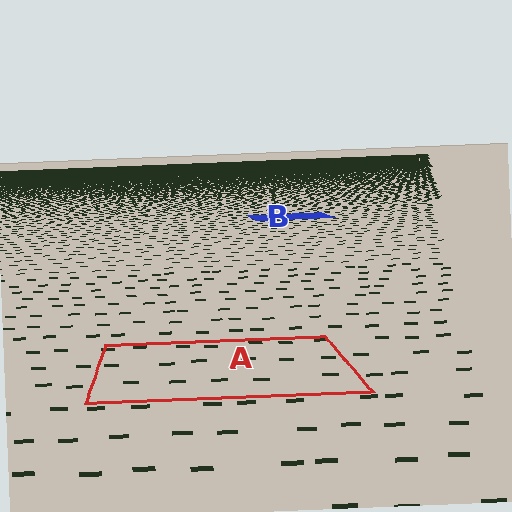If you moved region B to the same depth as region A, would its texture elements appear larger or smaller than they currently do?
They would appear larger. At a closer depth, the same texture elements are projected at a bigger on-screen size.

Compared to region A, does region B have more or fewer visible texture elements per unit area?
Region B has more texture elements per unit area — they are packed more densely because it is farther away.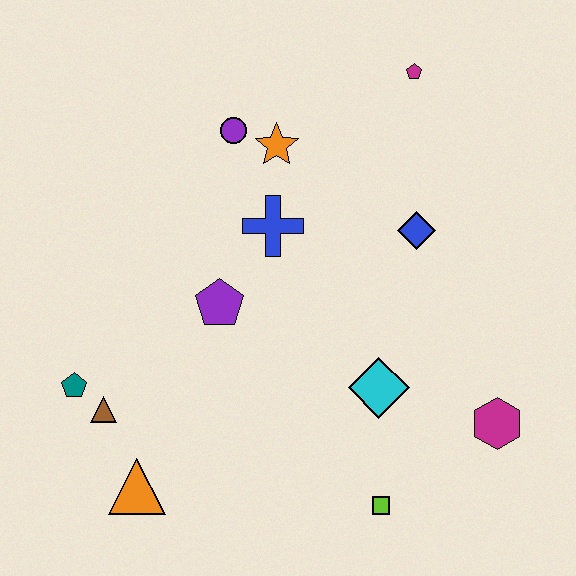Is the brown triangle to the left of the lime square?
Yes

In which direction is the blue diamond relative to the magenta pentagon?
The blue diamond is below the magenta pentagon.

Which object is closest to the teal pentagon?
The brown triangle is closest to the teal pentagon.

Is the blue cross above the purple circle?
No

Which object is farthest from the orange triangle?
The magenta pentagon is farthest from the orange triangle.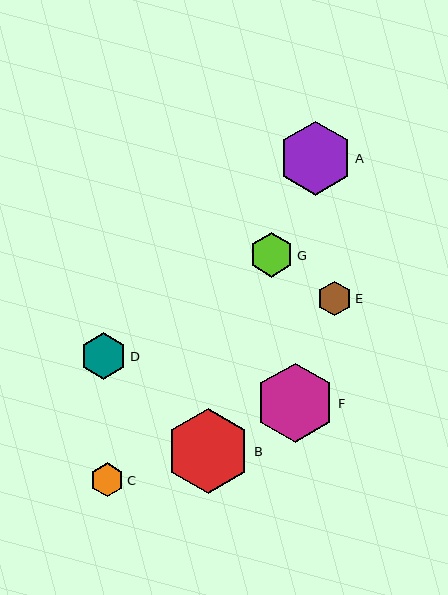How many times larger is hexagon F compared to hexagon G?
Hexagon F is approximately 1.8 times the size of hexagon G.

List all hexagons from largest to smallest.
From largest to smallest: B, F, A, D, G, E, C.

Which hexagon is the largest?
Hexagon B is the largest with a size of approximately 85 pixels.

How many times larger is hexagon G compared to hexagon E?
Hexagon G is approximately 1.3 times the size of hexagon E.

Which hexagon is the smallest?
Hexagon C is the smallest with a size of approximately 34 pixels.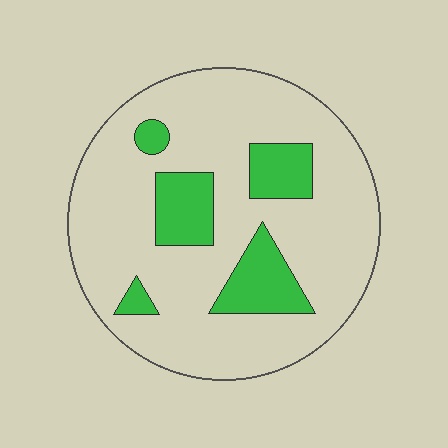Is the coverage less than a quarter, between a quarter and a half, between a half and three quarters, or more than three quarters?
Less than a quarter.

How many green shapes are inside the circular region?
5.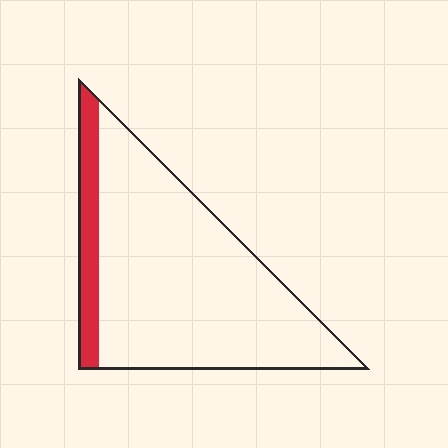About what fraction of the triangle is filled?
About one eighth (1/8).